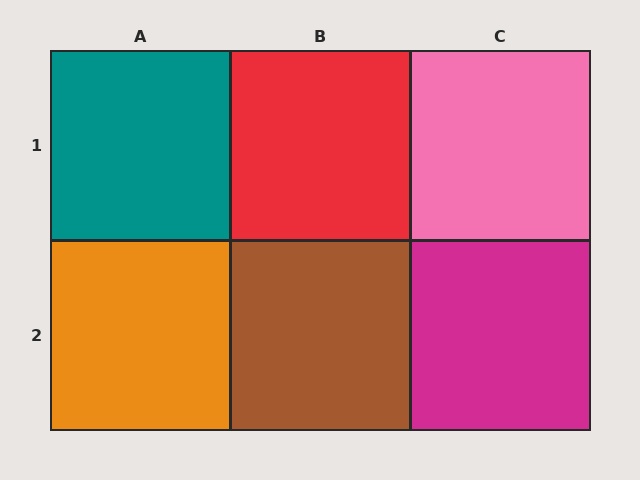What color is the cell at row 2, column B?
Brown.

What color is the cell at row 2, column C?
Magenta.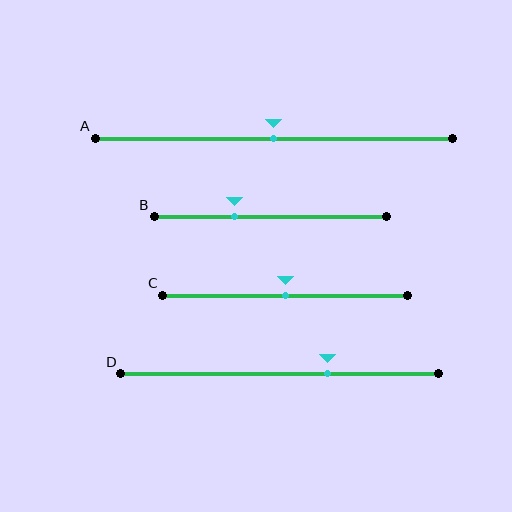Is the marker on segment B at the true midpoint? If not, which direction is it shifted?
No, the marker on segment B is shifted to the left by about 15% of the segment length.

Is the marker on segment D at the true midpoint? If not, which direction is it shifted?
No, the marker on segment D is shifted to the right by about 15% of the segment length.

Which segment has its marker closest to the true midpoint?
Segment A has its marker closest to the true midpoint.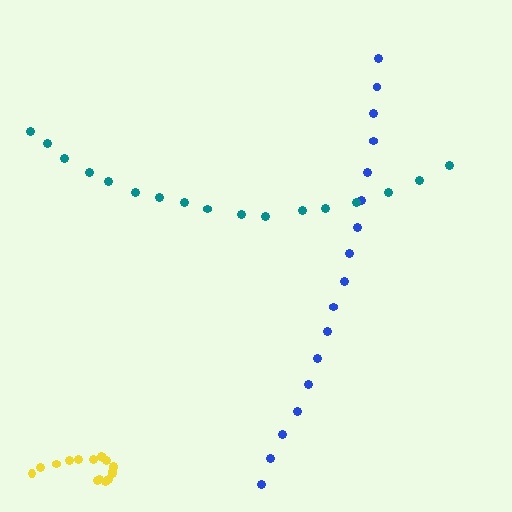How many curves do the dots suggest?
There are 3 distinct paths.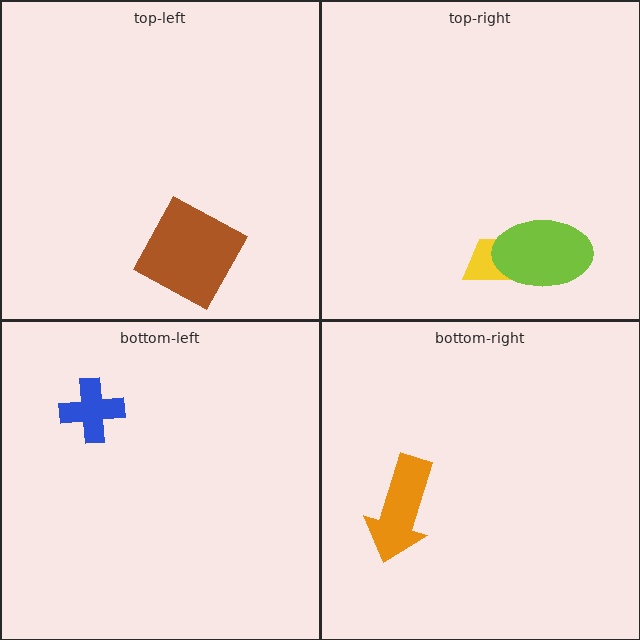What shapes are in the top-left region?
The brown square.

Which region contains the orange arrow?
The bottom-right region.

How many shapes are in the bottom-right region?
1.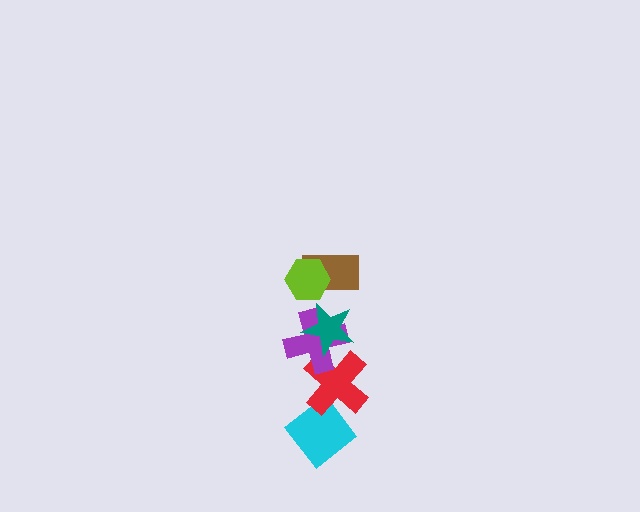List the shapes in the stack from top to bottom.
From top to bottom: the lime hexagon, the brown rectangle, the teal star, the purple cross, the red cross, the cyan diamond.